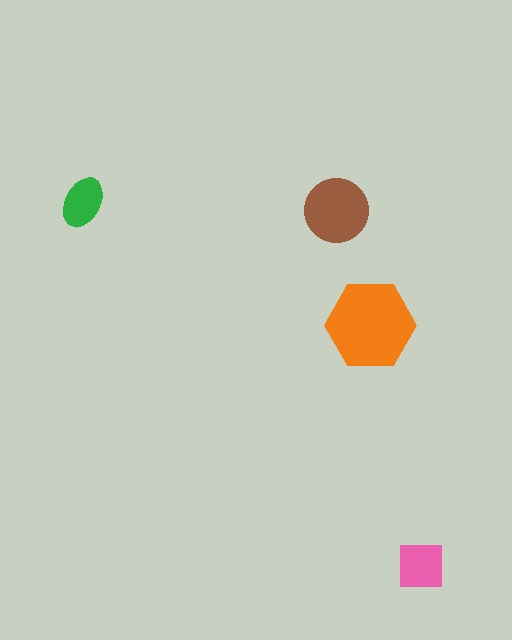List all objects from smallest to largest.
The green ellipse, the pink square, the brown circle, the orange hexagon.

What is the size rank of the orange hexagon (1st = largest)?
1st.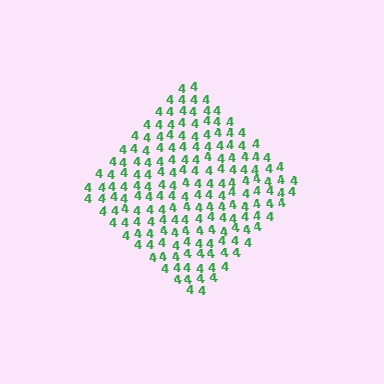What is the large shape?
The large shape is a diamond.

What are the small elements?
The small elements are digit 4's.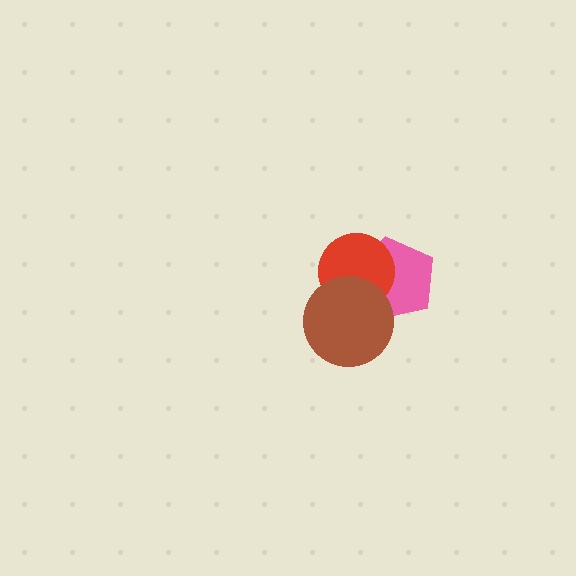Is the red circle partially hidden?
Yes, it is partially covered by another shape.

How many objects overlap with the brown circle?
2 objects overlap with the brown circle.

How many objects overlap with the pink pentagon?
2 objects overlap with the pink pentagon.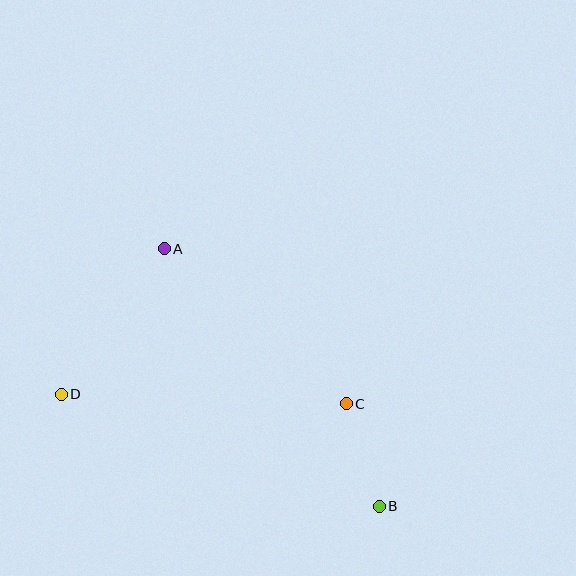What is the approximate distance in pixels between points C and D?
The distance between C and D is approximately 285 pixels.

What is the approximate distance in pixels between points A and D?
The distance between A and D is approximately 178 pixels.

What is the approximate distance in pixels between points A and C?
The distance between A and C is approximately 239 pixels.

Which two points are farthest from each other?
Points B and D are farthest from each other.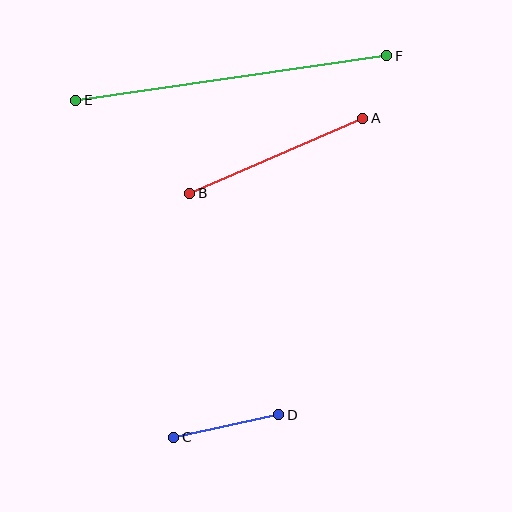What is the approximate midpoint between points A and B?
The midpoint is at approximately (276, 156) pixels.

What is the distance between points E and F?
The distance is approximately 314 pixels.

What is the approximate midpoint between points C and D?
The midpoint is at approximately (226, 426) pixels.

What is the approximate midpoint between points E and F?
The midpoint is at approximately (231, 78) pixels.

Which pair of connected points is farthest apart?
Points E and F are farthest apart.